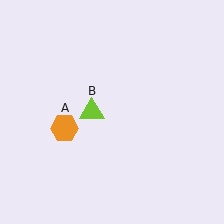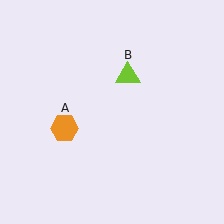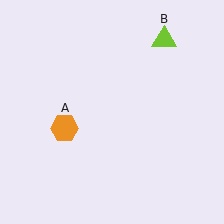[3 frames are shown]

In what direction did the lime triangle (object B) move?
The lime triangle (object B) moved up and to the right.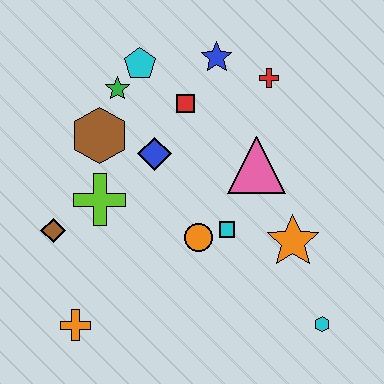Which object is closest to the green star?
The cyan pentagon is closest to the green star.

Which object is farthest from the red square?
The cyan hexagon is farthest from the red square.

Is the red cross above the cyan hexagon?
Yes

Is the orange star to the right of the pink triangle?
Yes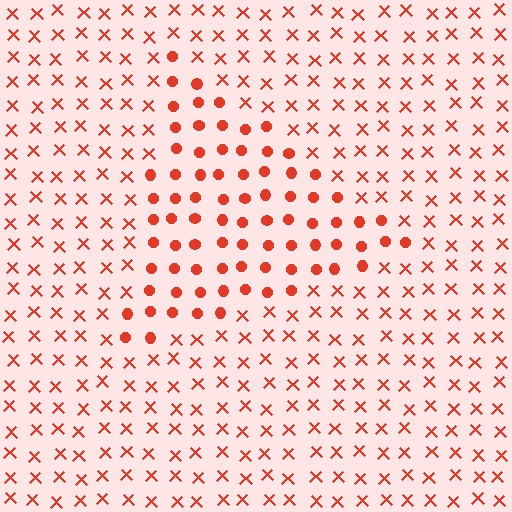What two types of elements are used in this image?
The image uses circles inside the triangle region and X marks outside it.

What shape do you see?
I see a triangle.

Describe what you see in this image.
The image is filled with small red elements arranged in a uniform grid. A triangle-shaped region contains circles, while the surrounding area contains X marks. The boundary is defined purely by the change in element shape.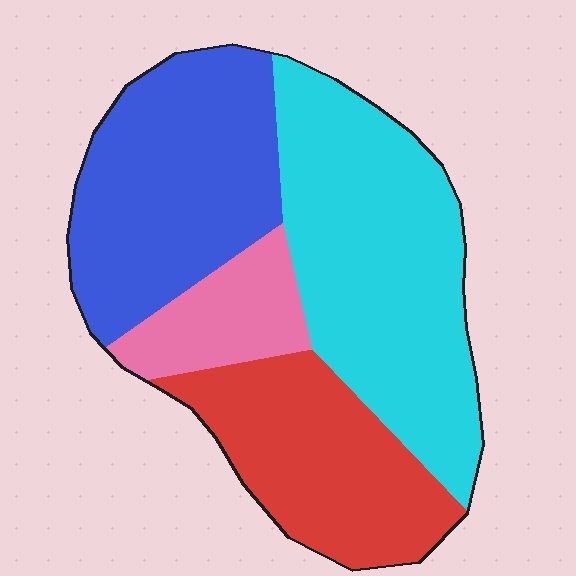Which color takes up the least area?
Pink, at roughly 10%.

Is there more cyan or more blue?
Cyan.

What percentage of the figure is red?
Red takes up about one quarter (1/4) of the figure.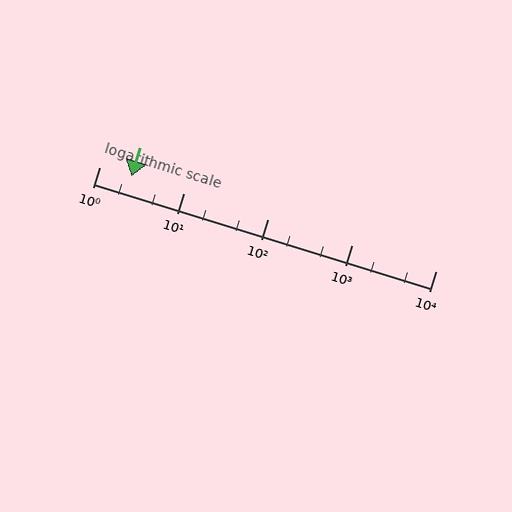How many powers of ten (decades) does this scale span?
The scale spans 4 decades, from 1 to 10000.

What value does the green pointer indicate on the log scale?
The pointer indicates approximately 2.4.